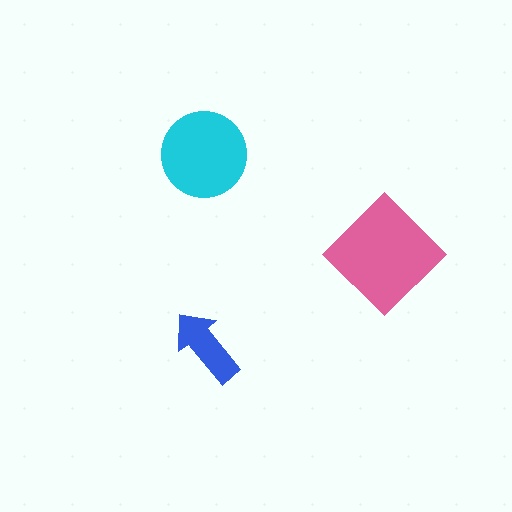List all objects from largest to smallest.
The pink diamond, the cyan circle, the blue arrow.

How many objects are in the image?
There are 3 objects in the image.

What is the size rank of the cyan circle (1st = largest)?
2nd.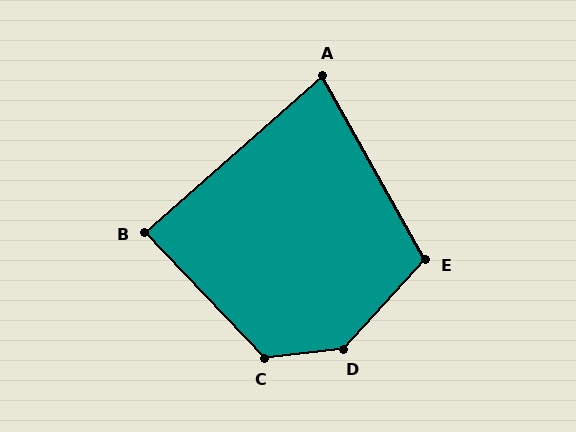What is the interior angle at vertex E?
Approximately 108 degrees (obtuse).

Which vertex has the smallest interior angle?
A, at approximately 78 degrees.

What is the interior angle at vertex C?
Approximately 127 degrees (obtuse).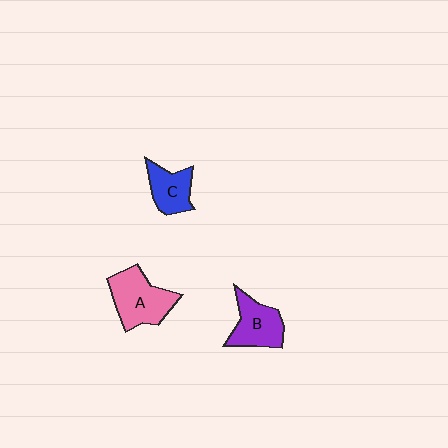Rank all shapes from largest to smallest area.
From largest to smallest: A (pink), B (purple), C (blue).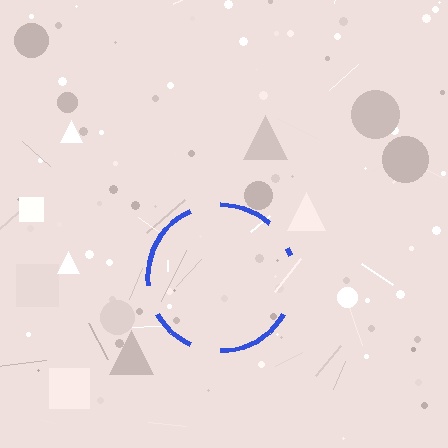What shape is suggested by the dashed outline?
The dashed outline suggests a circle.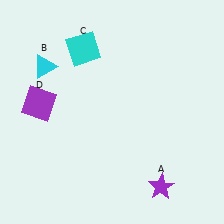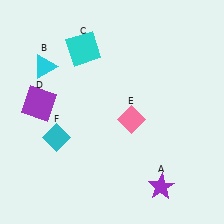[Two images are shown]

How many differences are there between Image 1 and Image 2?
There are 2 differences between the two images.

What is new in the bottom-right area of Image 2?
A pink diamond (E) was added in the bottom-right area of Image 2.